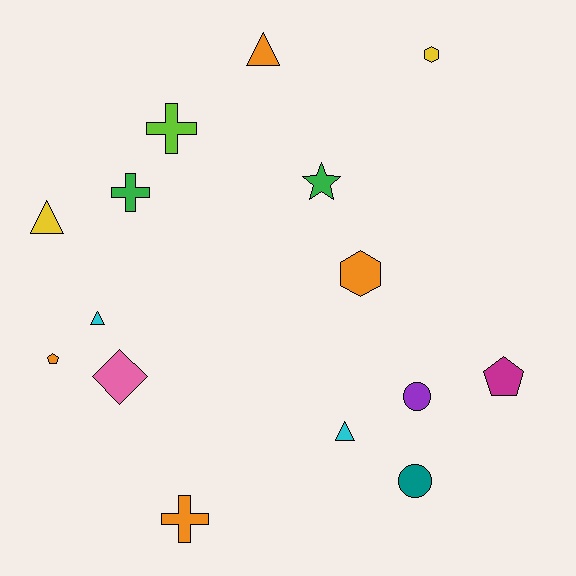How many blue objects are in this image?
There are no blue objects.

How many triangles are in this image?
There are 4 triangles.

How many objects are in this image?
There are 15 objects.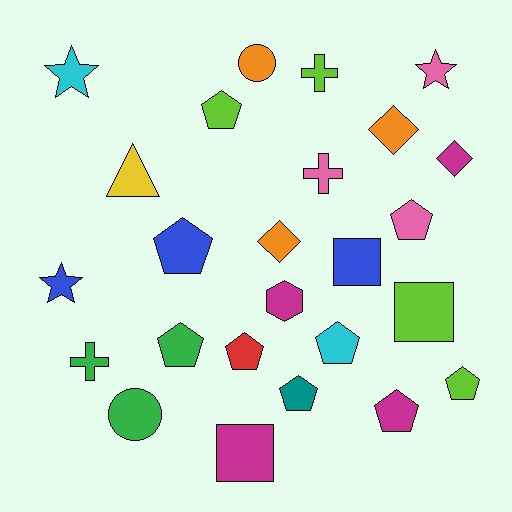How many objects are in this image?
There are 25 objects.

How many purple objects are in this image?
There are no purple objects.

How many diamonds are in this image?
There are 3 diamonds.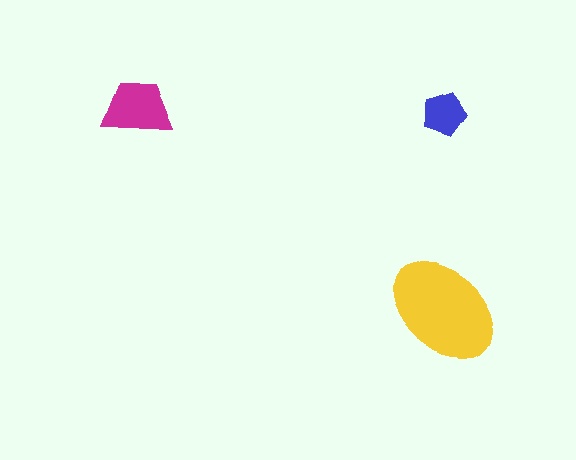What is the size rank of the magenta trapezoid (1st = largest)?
2nd.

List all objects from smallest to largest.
The blue pentagon, the magenta trapezoid, the yellow ellipse.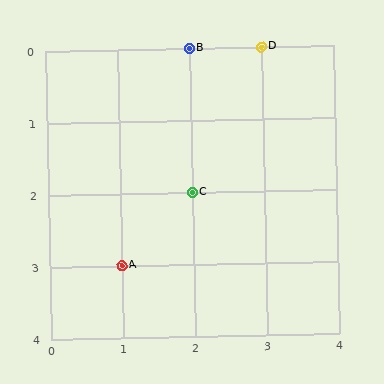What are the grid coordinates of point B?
Point B is at grid coordinates (2, 0).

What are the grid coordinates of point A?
Point A is at grid coordinates (1, 3).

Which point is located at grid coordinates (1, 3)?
Point A is at (1, 3).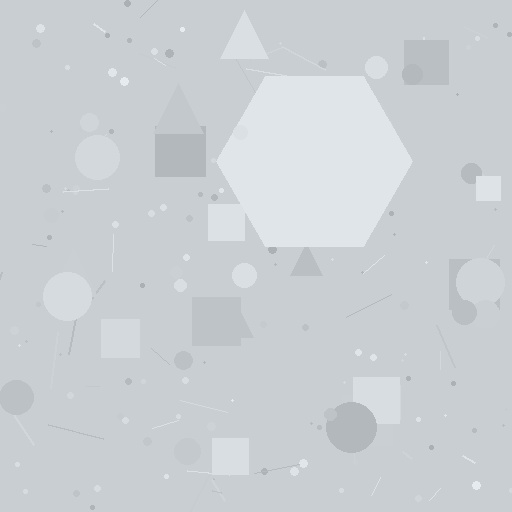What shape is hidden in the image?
A hexagon is hidden in the image.